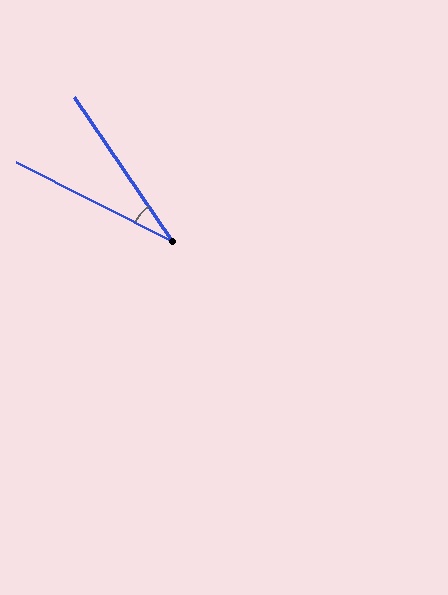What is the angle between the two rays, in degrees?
Approximately 29 degrees.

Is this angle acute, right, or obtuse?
It is acute.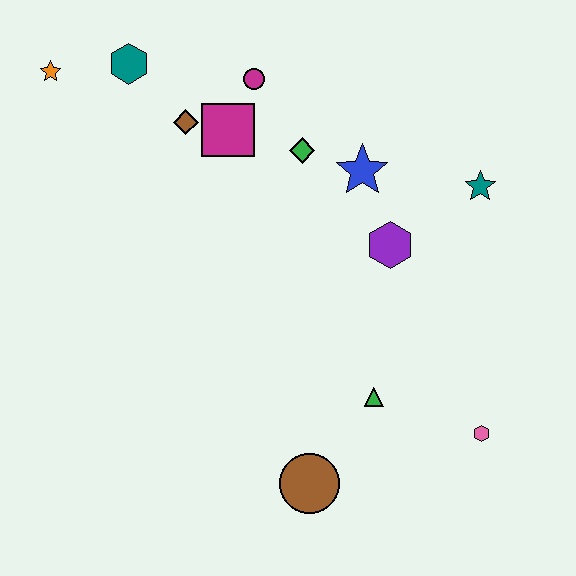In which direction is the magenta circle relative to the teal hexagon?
The magenta circle is to the right of the teal hexagon.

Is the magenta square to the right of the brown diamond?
Yes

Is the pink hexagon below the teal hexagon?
Yes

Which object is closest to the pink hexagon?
The green triangle is closest to the pink hexagon.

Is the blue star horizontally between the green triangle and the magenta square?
Yes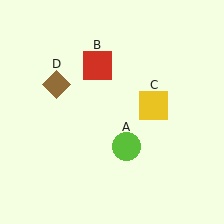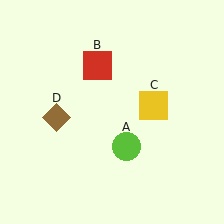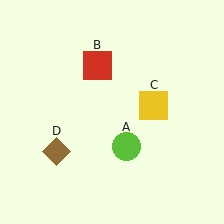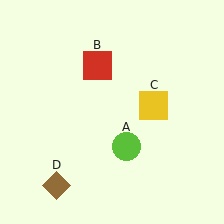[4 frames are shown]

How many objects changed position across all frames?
1 object changed position: brown diamond (object D).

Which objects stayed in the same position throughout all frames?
Lime circle (object A) and red square (object B) and yellow square (object C) remained stationary.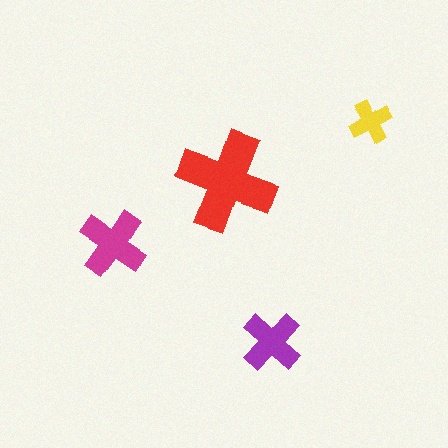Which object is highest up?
The yellow cross is topmost.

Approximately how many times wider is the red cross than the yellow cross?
About 2.5 times wider.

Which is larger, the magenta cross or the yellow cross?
The magenta one.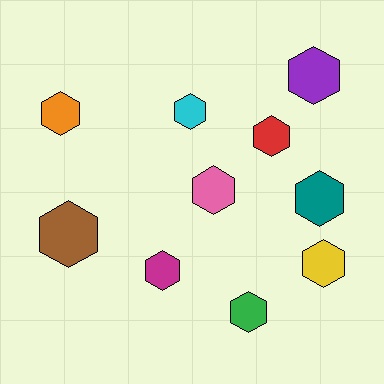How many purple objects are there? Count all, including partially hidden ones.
There is 1 purple object.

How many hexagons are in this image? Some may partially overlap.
There are 10 hexagons.